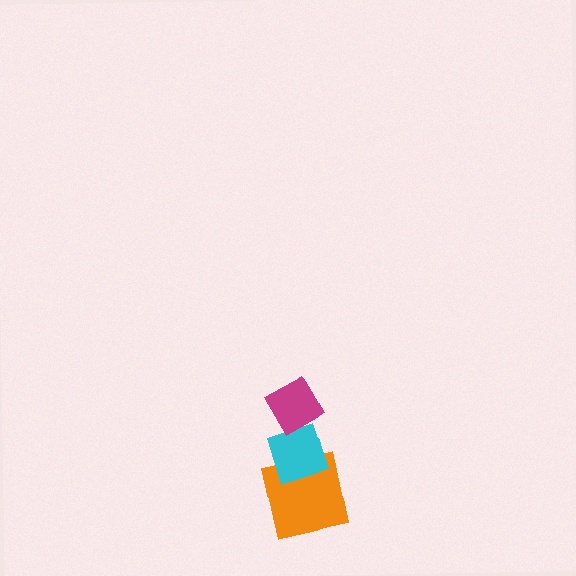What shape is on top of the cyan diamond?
The magenta diamond is on top of the cyan diamond.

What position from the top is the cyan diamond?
The cyan diamond is 2nd from the top.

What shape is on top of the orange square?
The cyan diamond is on top of the orange square.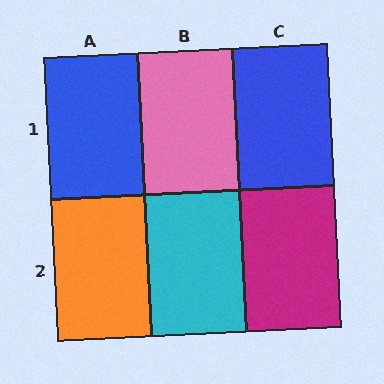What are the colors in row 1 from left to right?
Blue, pink, blue.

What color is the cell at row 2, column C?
Magenta.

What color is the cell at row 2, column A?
Orange.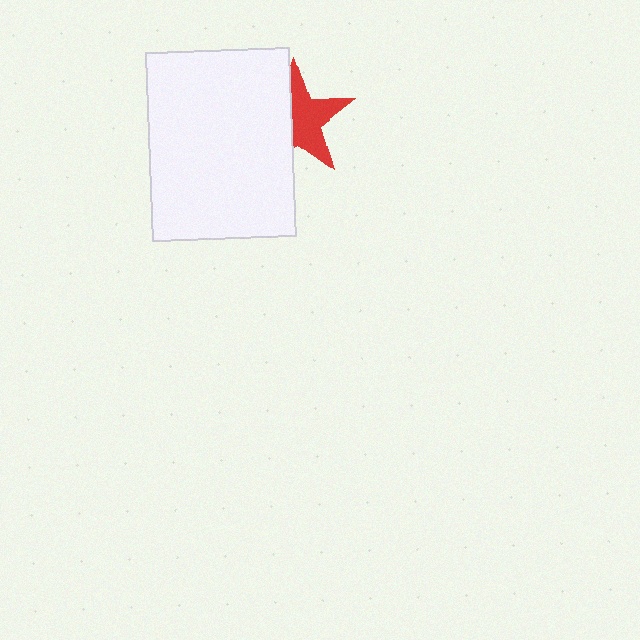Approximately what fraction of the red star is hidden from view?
Roughly 43% of the red star is hidden behind the white rectangle.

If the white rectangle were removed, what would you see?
You would see the complete red star.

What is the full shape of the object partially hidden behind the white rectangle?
The partially hidden object is a red star.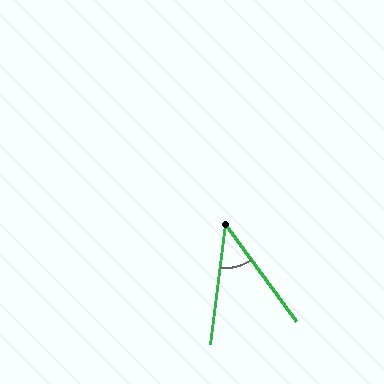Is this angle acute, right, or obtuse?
It is acute.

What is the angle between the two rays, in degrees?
Approximately 43 degrees.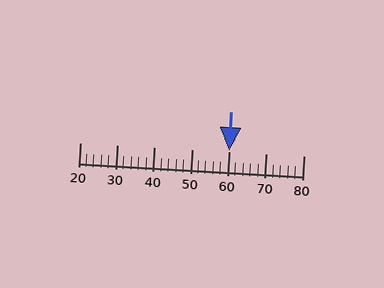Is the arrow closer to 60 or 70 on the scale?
The arrow is closer to 60.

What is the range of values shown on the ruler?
The ruler shows values from 20 to 80.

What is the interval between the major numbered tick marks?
The major tick marks are spaced 10 units apart.